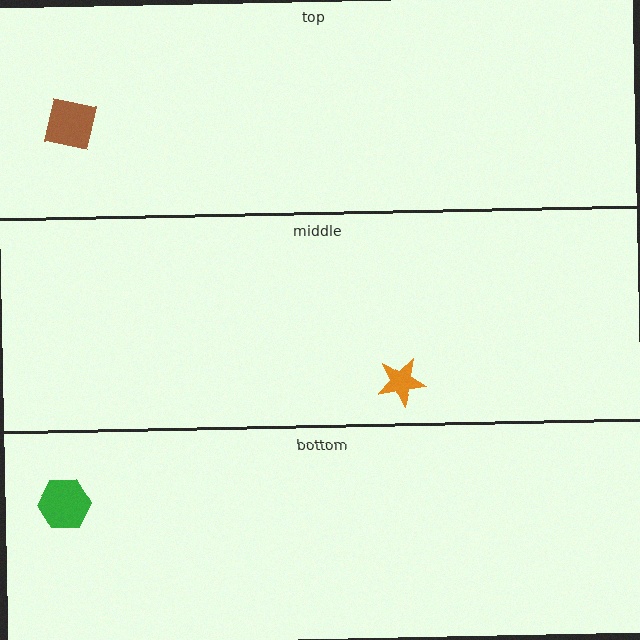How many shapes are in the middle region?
1.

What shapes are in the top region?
The brown square.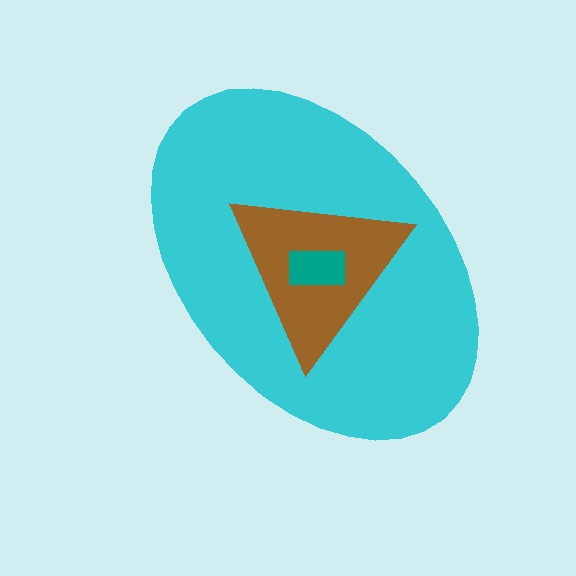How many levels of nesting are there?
3.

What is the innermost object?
The teal rectangle.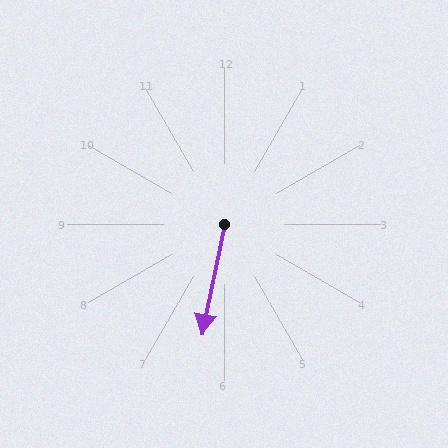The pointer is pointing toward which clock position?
Roughly 6 o'clock.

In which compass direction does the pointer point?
South.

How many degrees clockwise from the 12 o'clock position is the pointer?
Approximately 192 degrees.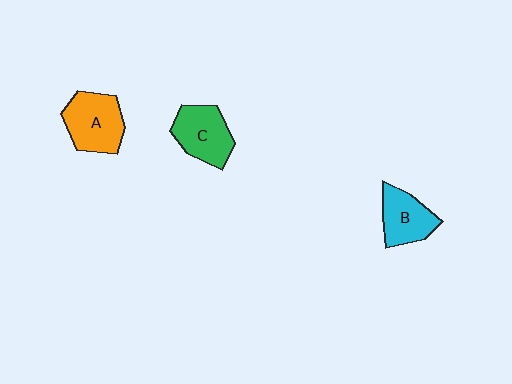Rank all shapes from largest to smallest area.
From largest to smallest: A (orange), C (green), B (cyan).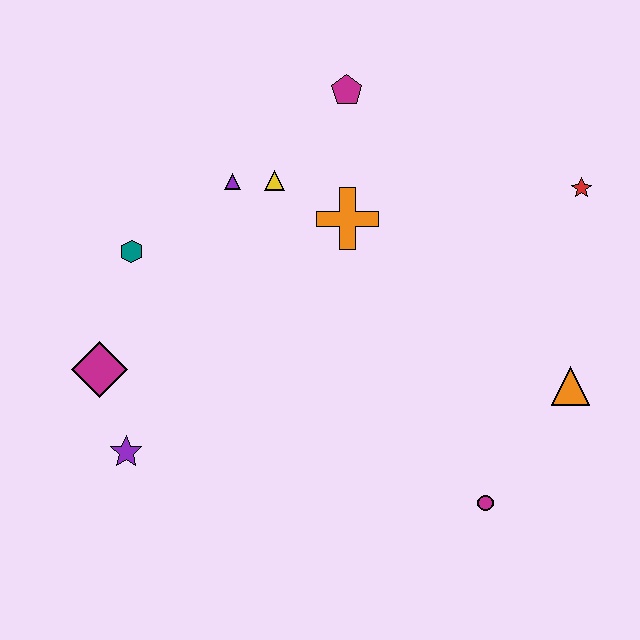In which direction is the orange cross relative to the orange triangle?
The orange cross is to the left of the orange triangle.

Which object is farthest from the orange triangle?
The magenta diamond is farthest from the orange triangle.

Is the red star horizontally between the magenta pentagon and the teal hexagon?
No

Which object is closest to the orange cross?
The yellow triangle is closest to the orange cross.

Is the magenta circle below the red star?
Yes